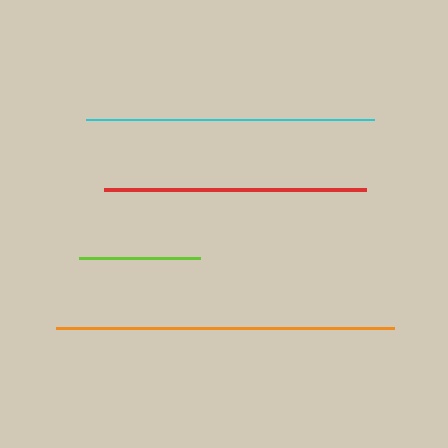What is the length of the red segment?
The red segment is approximately 262 pixels long.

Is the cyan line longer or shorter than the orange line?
The orange line is longer than the cyan line.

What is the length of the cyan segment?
The cyan segment is approximately 287 pixels long.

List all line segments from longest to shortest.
From longest to shortest: orange, cyan, red, lime.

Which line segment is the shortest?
The lime line is the shortest at approximately 121 pixels.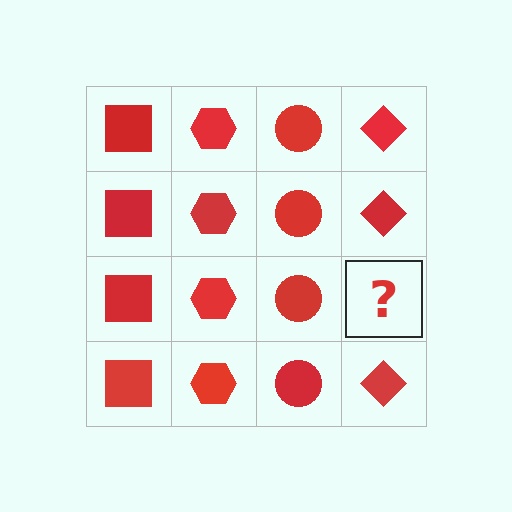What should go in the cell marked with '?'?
The missing cell should contain a red diamond.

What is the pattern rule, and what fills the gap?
The rule is that each column has a consistent shape. The gap should be filled with a red diamond.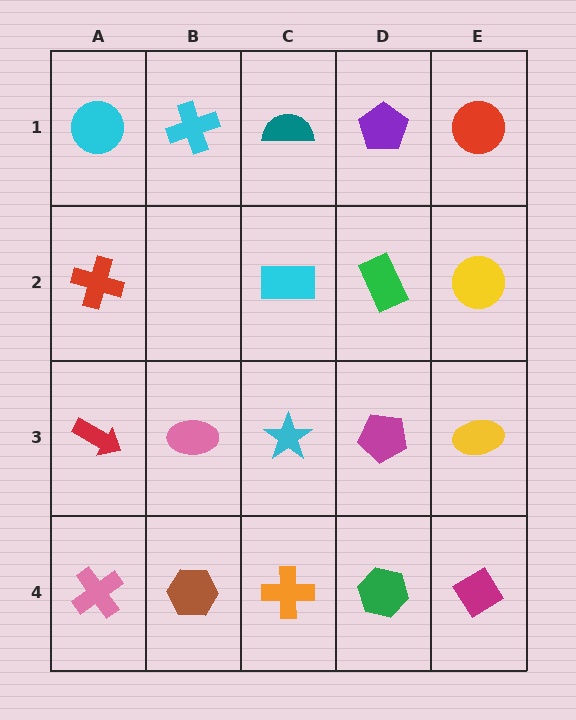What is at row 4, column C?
An orange cross.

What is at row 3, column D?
A magenta pentagon.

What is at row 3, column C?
A cyan star.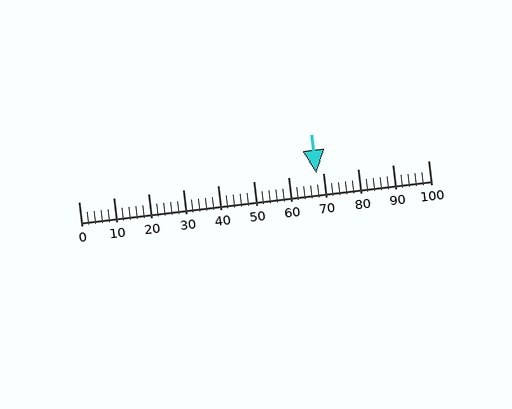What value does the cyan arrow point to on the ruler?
The cyan arrow points to approximately 68.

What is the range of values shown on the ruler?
The ruler shows values from 0 to 100.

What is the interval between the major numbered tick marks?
The major tick marks are spaced 10 units apart.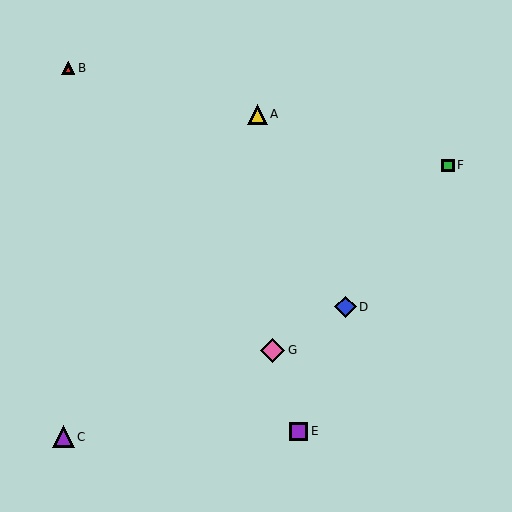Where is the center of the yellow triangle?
The center of the yellow triangle is at (258, 114).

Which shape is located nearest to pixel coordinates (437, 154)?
The green square (labeled F) at (448, 166) is nearest to that location.